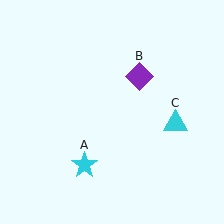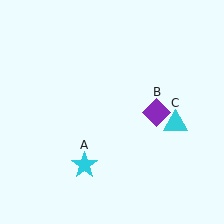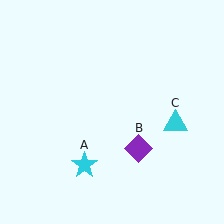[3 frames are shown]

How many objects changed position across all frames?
1 object changed position: purple diamond (object B).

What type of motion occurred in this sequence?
The purple diamond (object B) rotated clockwise around the center of the scene.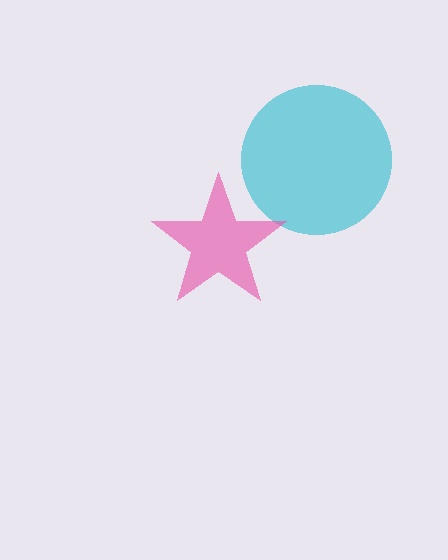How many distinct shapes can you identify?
There are 2 distinct shapes: a cyan circle, a pink star.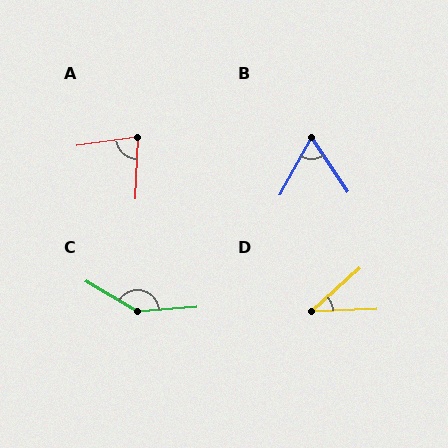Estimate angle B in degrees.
Approximately 62 degrees.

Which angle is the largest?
C, at approximately 145 degrees.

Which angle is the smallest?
D, at approximately 40 degrees.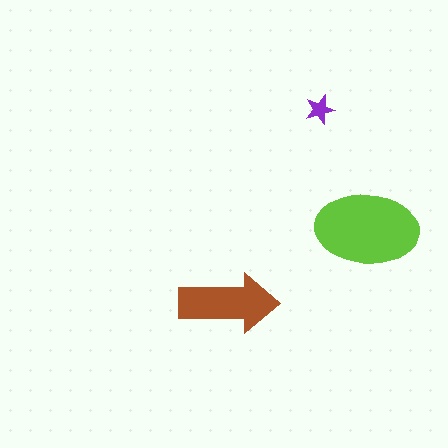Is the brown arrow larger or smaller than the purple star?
Larger.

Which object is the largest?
The lime ellipse.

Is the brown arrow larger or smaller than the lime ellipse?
Smaller.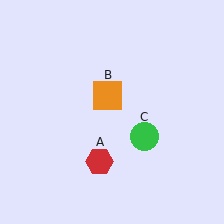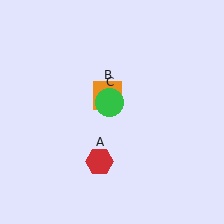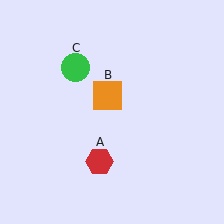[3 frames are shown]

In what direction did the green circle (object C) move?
The green circle (object C) moved up and to the left.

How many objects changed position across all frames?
1 object changed position: green circle (object C).